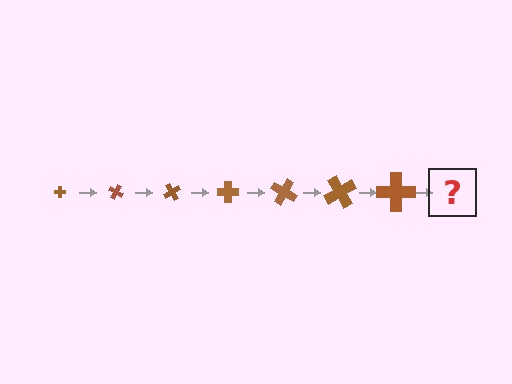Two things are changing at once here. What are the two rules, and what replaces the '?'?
The two rules are that the cross grows larger each step and it rotates 30 degrees each step. The '?' should be a cross, larger than the previous one and rotated 210 degrees from the start.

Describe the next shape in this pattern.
It should be a cross, larger than the previous one and rotated 210 degrees from the start.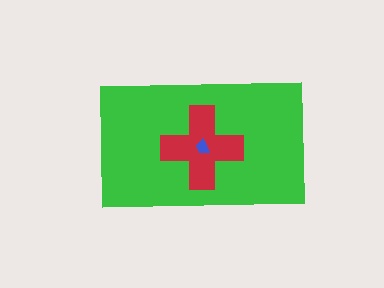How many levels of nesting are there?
3.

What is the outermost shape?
The green rectangle.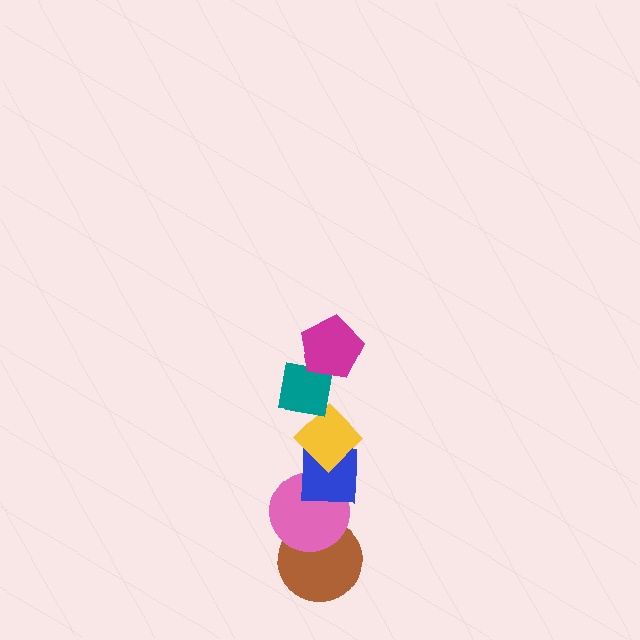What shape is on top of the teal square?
The magenta pentagon is on top of the teal square.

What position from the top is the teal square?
The teal square is 2nd from the top.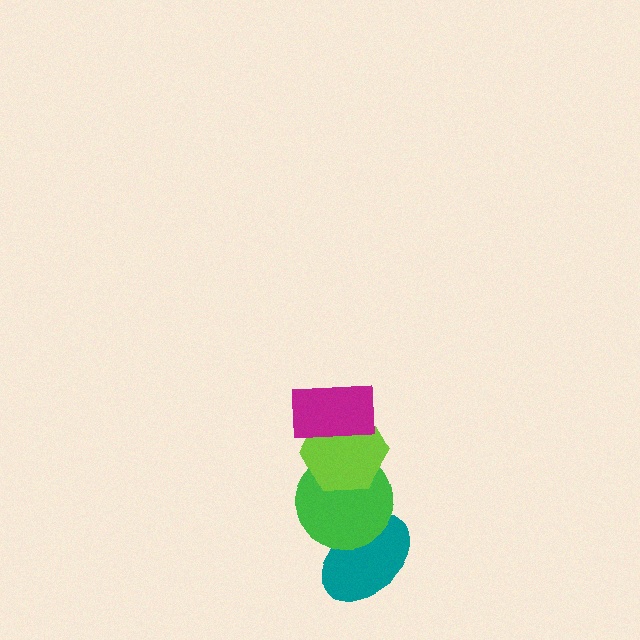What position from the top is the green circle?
The green circle is 3rd from the top.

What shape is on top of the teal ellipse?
The green circle is on top of the teal ellipse.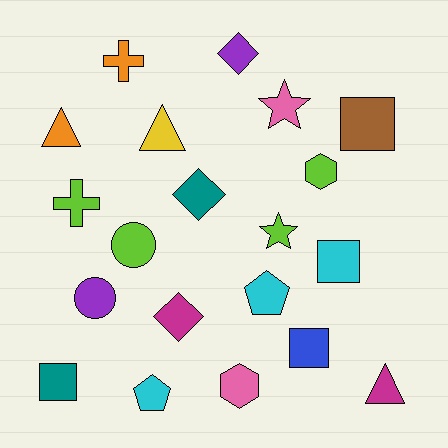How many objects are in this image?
There are 20 objects.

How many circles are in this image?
There are 2 circles.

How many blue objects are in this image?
There is 1 blue object.